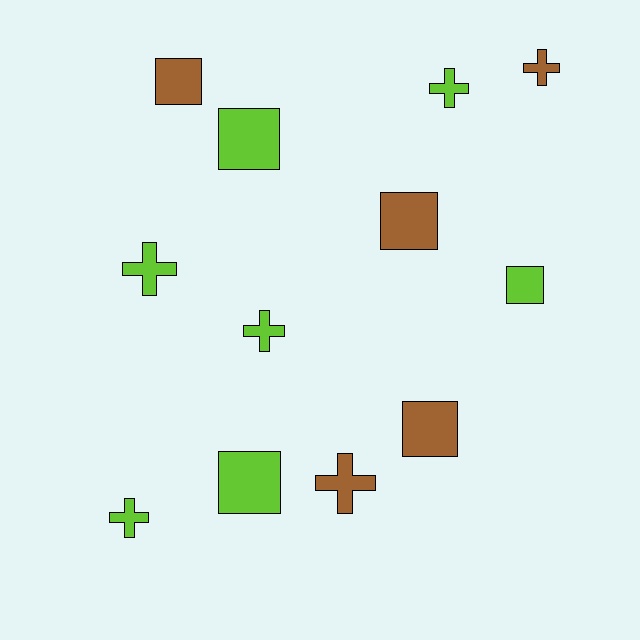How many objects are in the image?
There are 12 objects.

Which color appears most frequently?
Lime, with 7 objects.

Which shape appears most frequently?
Cross, with 6 objects.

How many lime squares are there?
There are 3 lime squares.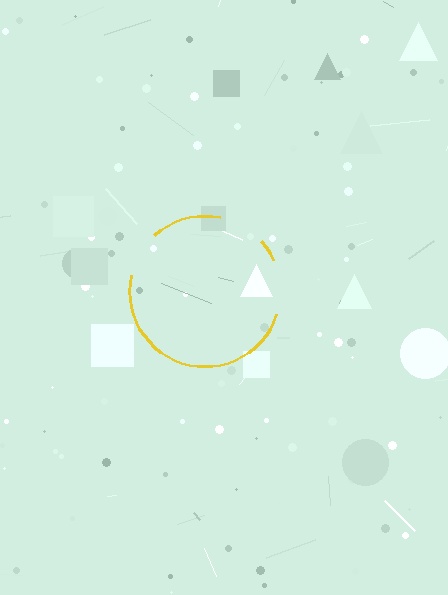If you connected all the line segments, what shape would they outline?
They would outline a circle.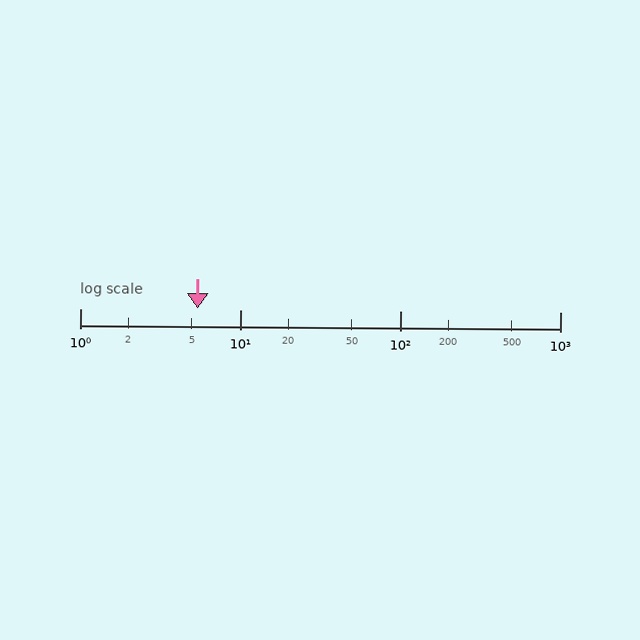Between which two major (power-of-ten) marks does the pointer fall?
The pointer is between 1 and 10.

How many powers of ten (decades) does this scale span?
The scale spans 3 decades, from 1 to 1000.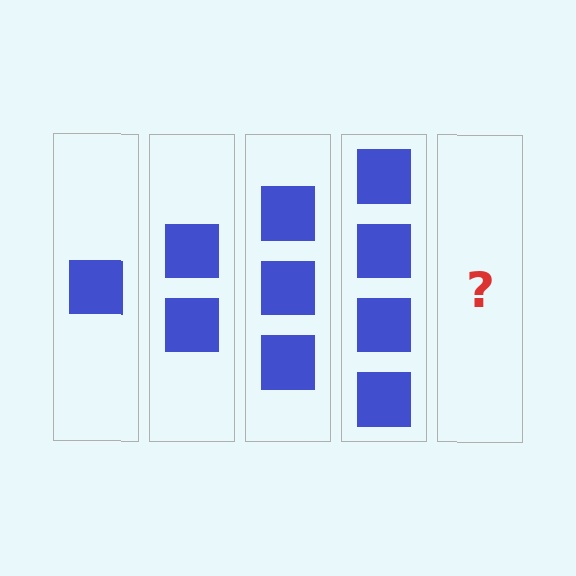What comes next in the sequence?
The next element should be 5 squares.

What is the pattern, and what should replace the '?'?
The pattern is that each step adds one more square. The '?' should be 5 squares.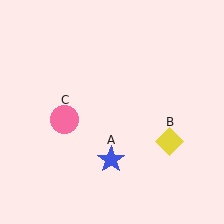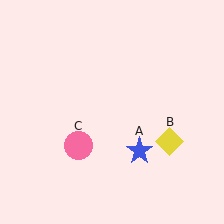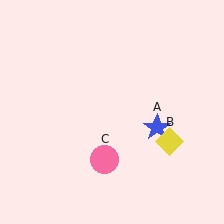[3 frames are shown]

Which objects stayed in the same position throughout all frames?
Yellow diamond (object B) remained stationary.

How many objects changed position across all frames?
2 objects changed position: blue star (object A), pink circle (object C).